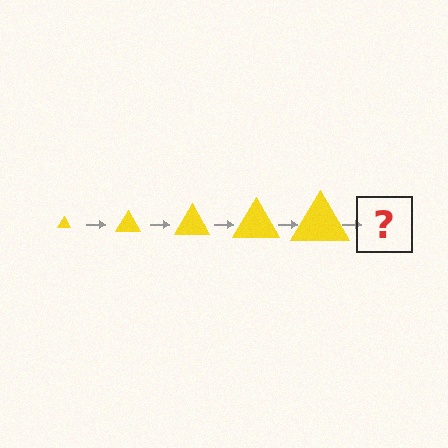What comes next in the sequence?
The next element should be a yellow triangle, larger than the previous one.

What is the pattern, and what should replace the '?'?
The pattern is that the triangle gets progressively larger each step. The '?' should be a yellow triangle, larger than the previous one.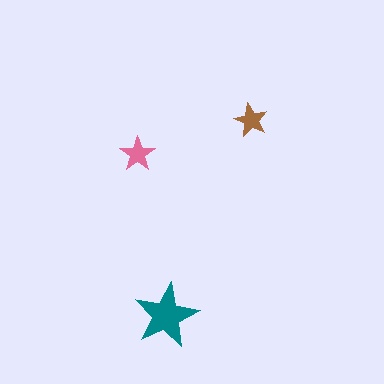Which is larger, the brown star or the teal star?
The teal one.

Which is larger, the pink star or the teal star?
The teal one.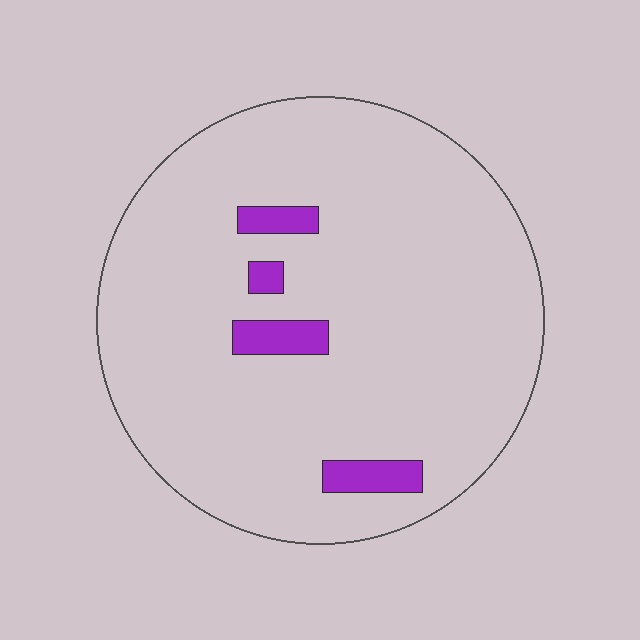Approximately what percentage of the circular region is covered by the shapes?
Approximately 5%.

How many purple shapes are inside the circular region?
4.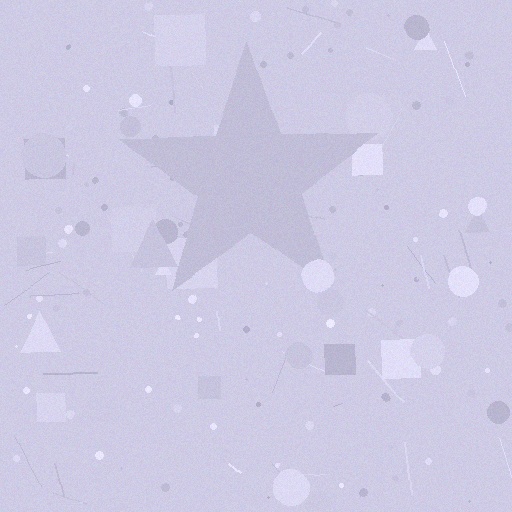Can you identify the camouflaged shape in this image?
The camouflaged shape is a star.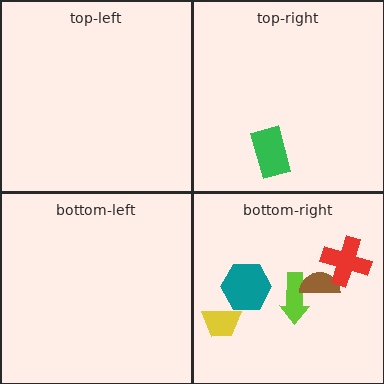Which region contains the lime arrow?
The bottom-right region.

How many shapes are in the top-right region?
1.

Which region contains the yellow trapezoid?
The bottom-right region.